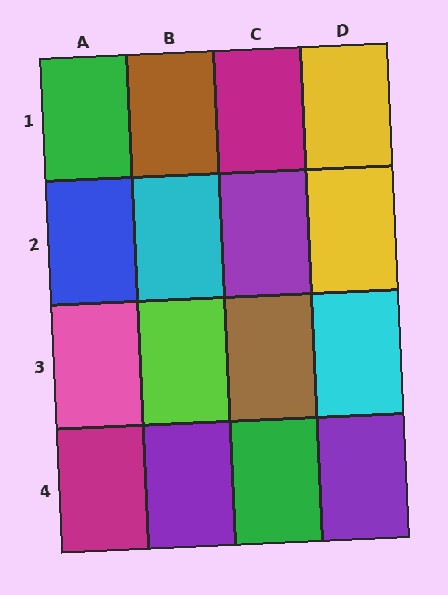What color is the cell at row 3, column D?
Cyan.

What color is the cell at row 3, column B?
Lime.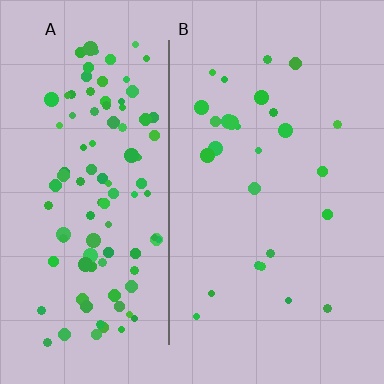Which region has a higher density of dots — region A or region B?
A (the left).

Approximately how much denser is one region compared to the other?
Approximately 4.0× — region A over region B.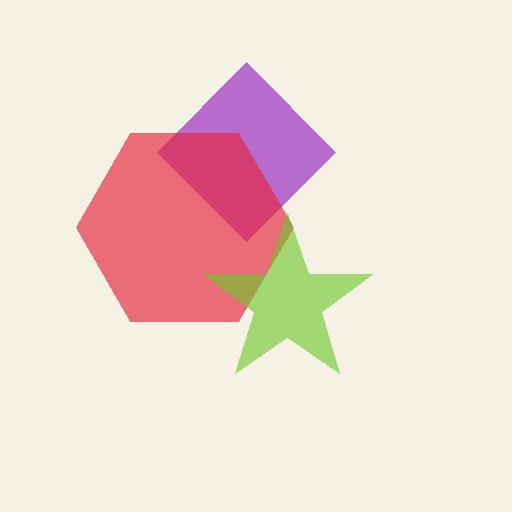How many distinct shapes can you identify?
There are 3 distinct shapes: a purple diamond, a red hexagon, a lime star.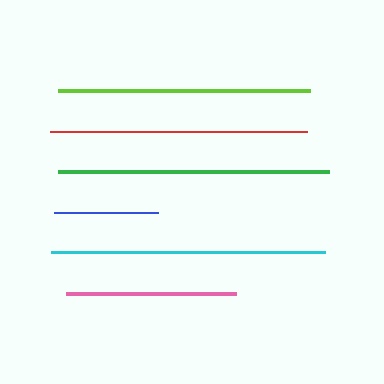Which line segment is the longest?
The cyan line is the longest at approximately 273 pixels.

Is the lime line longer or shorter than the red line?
The red line is longer than the lime line.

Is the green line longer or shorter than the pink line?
The green line is longer than the pink line.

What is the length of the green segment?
The green segment is approximately 272 pixels long.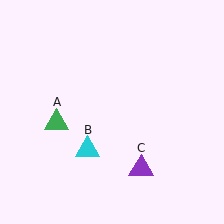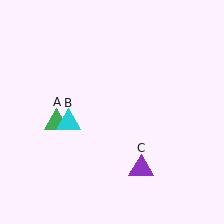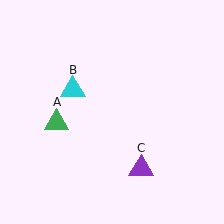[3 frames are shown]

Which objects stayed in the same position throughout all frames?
Green triangle (object A) and purple triangle (object C) remained stationary.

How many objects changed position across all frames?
1 object changed position: cyan triangle (object B).